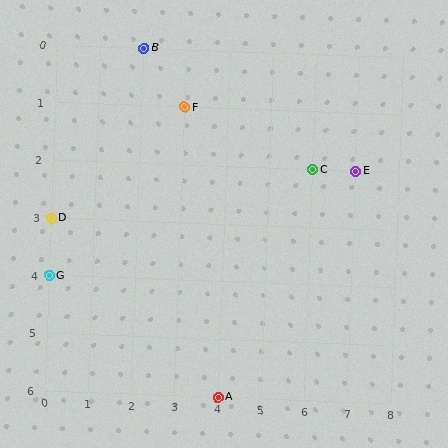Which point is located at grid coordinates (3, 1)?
Point F is at (3, 1).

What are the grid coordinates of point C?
Point C is at grid coordinates (6, 2).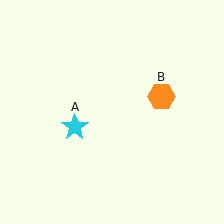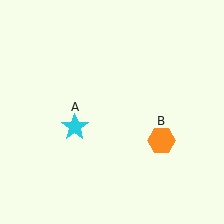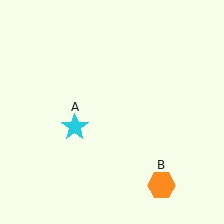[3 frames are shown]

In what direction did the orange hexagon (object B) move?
The orange hexagon (object B) moved down.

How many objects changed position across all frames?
1 object changed position: orange hexagon (object B).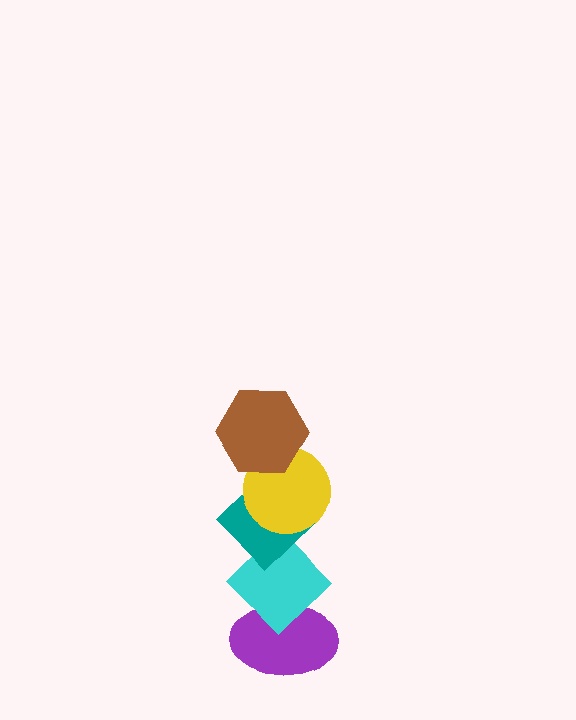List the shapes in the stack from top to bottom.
From top to bottom: the brown hexagon, the yellow circle, the teal diamond, the cyan diamond, the purple ellipse.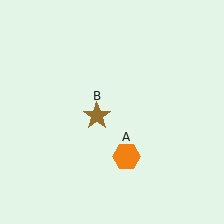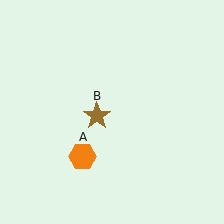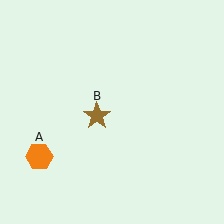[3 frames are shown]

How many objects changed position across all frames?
1 object changed position: orange hexagon (object A).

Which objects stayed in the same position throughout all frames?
Brown star (object B) remained stationary.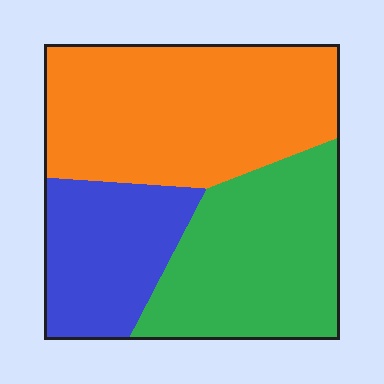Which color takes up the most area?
Orange, at roughly 45%.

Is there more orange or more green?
Orange.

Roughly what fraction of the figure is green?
Green takes up about one third (1/3) of the figure.